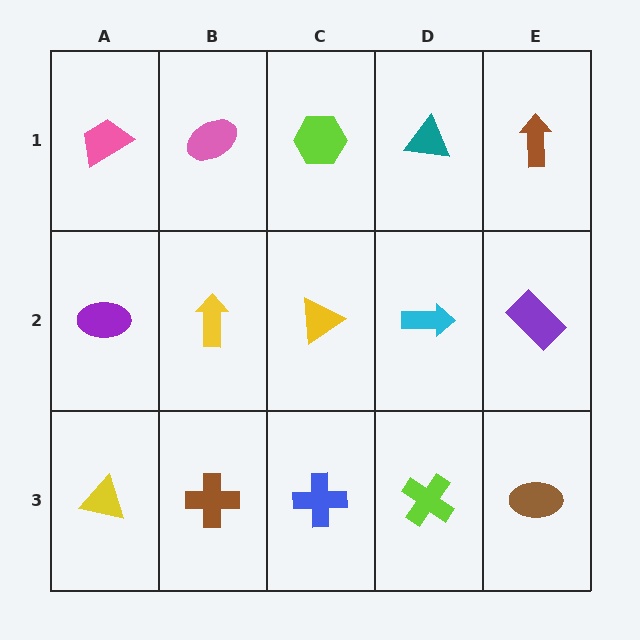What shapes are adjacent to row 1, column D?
A cyan arrow (row 2, column D), a lime hexagon (row 1, column C), a brown arrow (row 1, column E).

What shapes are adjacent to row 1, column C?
A yellow triangle (row 2, column C), a pink ellipse (row 1, column B), a teal triangle (row 1, column D).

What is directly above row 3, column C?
A yellow triangle.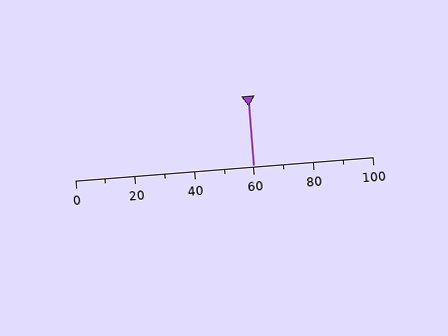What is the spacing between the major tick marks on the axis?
The major ticks are spaced 20 apart.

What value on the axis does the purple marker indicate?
The marker indicates approximately 60.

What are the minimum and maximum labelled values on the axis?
The axis runs from 0 to 100.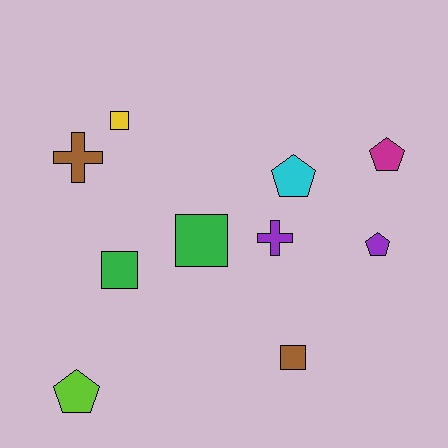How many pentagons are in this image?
There are 4 pentagons.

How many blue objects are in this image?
There are no blue objects.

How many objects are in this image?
There are 10 objects.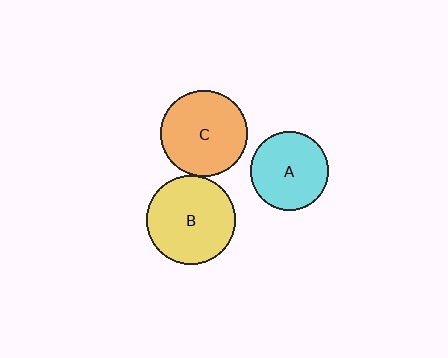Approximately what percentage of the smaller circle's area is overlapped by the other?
Approximately 5%.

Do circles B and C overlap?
Yes.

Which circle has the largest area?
Circle B (yellow).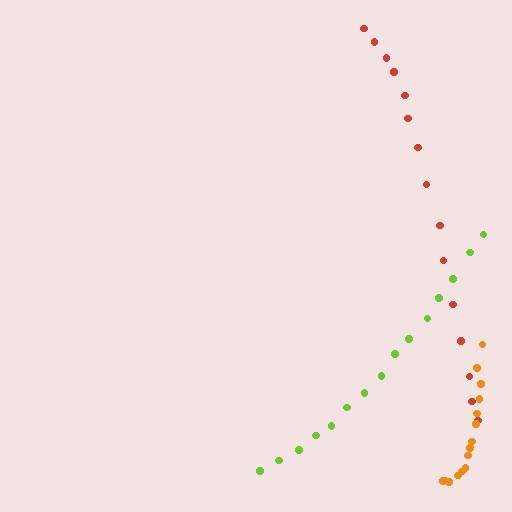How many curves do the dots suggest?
There are 3 distinct paths.